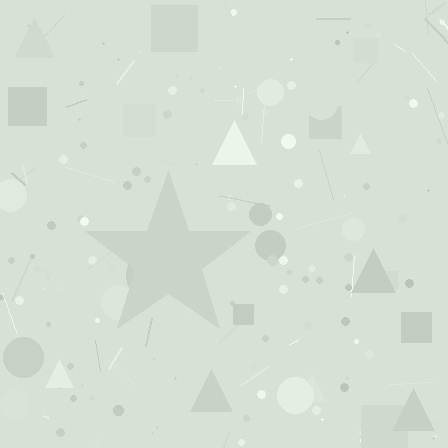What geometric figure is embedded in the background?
A star is embedded in the background.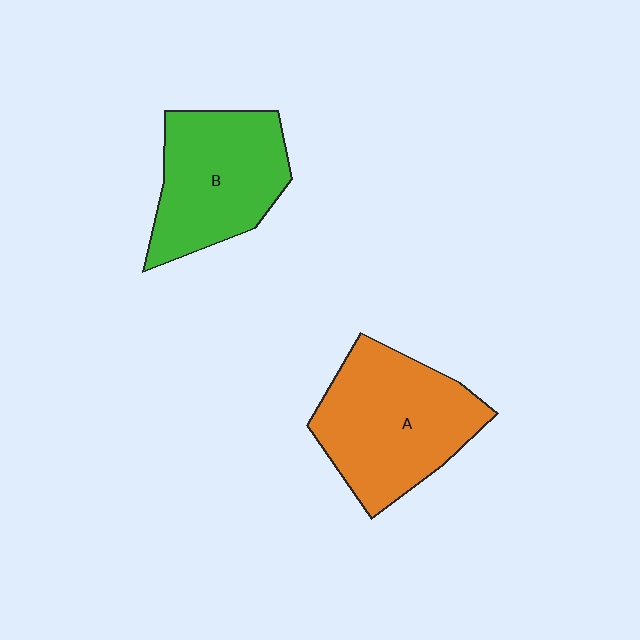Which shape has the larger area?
Shape A (orange).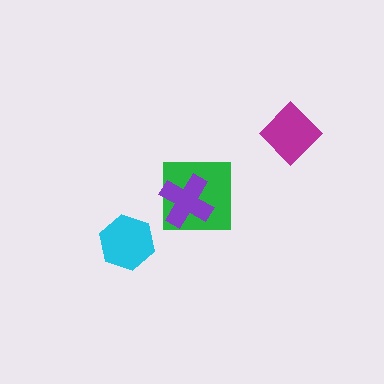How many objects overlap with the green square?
1 object overlaps with the green square.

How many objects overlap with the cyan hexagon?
0 objects overlap with the cyan hexagon.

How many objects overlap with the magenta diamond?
0 objects overlap with the magenta diamond.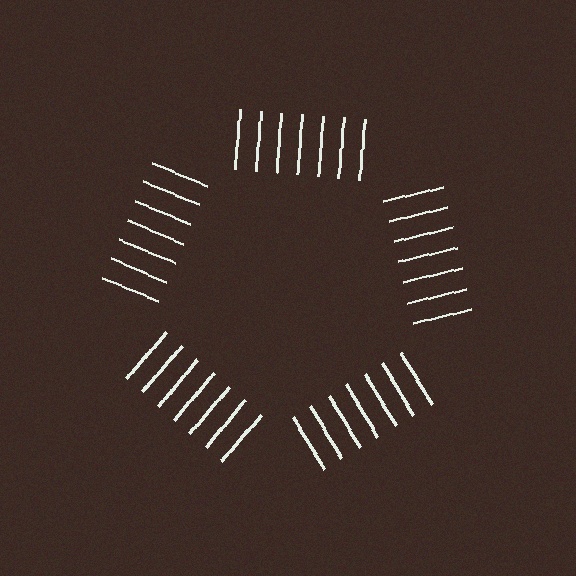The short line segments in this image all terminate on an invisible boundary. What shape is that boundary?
An illusory pentagon — the line segments terminate on its edges but no continuous stroke is drawn.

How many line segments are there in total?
35 — 7 along each of the 5 edges.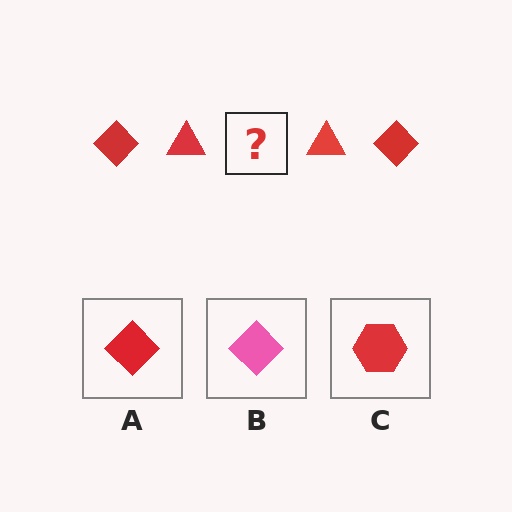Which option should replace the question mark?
Option A.